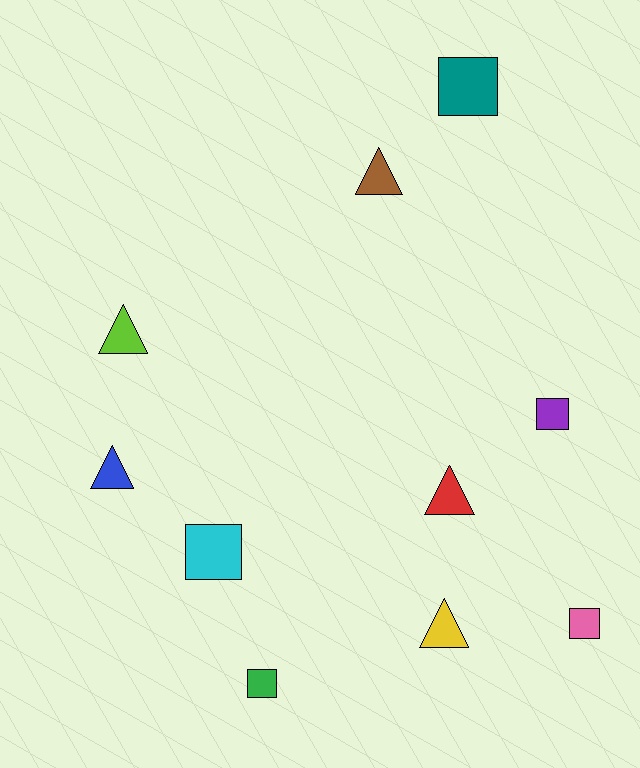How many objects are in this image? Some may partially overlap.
There are 10 objects.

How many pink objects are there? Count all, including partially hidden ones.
There is 1 pink object.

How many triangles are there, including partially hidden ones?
There are 5 triangles.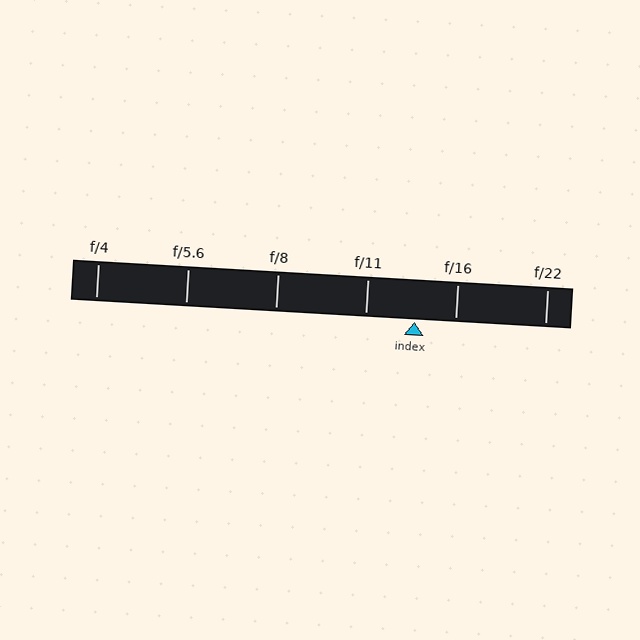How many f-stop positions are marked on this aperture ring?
There are 6 f-stop positions marked.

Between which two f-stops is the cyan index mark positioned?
The index mark is between f/11 and f/16.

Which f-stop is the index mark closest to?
The index mark is closest to f/16.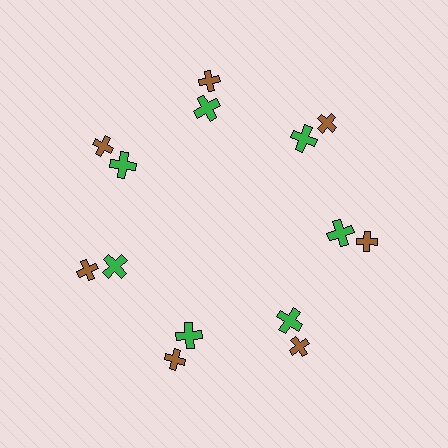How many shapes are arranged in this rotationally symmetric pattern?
There are 14 shapes, arranged in 7 groups of 2.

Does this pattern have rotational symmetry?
Yes, this pattern has 7-fold rotational symmetry. It looks the same after rotating 51 degrees around the center.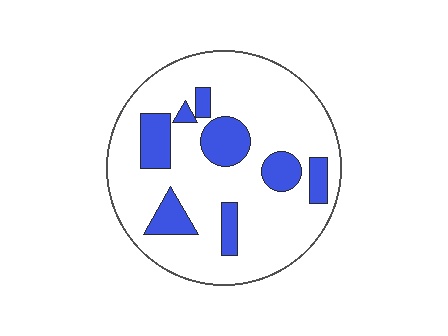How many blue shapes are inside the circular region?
8.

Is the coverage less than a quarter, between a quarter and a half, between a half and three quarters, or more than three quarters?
Less than a quarter.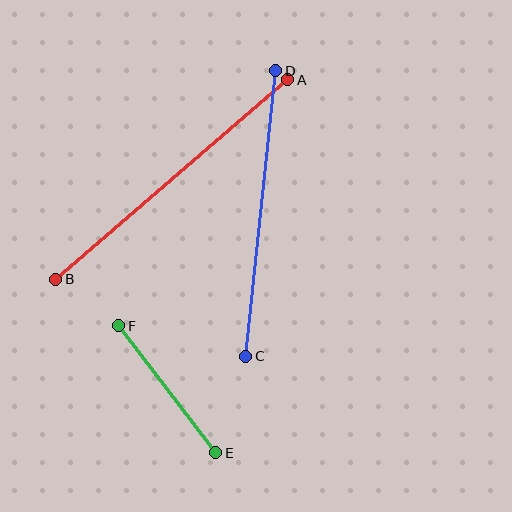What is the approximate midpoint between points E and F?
The midpoint is at approximately (167, 389) pixels.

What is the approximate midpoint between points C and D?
The midpoint is at approximately (261, 213) pixels.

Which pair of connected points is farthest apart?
Points A and B are farthest apart.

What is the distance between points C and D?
The distance is approximately 287 pixels.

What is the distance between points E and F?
The distance is approximately 160 pixels.